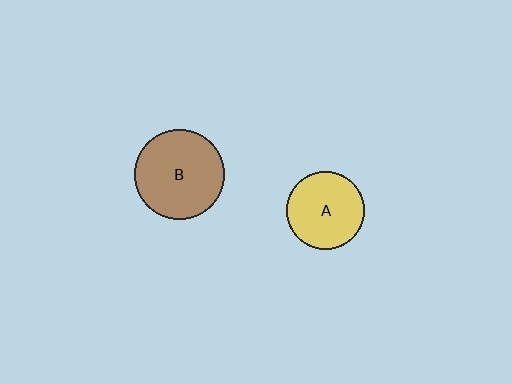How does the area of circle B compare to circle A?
Approximately 1.3 times.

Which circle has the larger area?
Circle B (brown).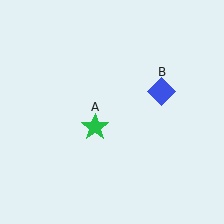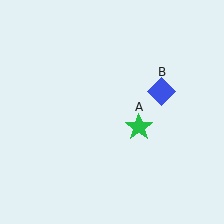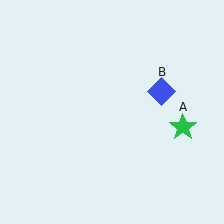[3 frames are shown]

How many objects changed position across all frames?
1 object changed position: green star (object A).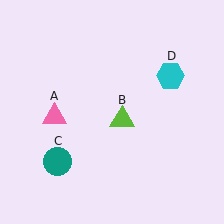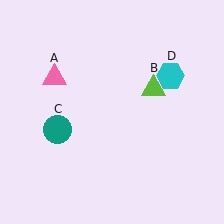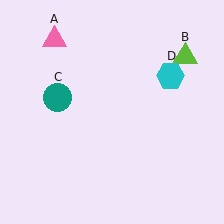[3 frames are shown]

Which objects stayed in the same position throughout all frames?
Cyan hexagon (object D) remained stationary.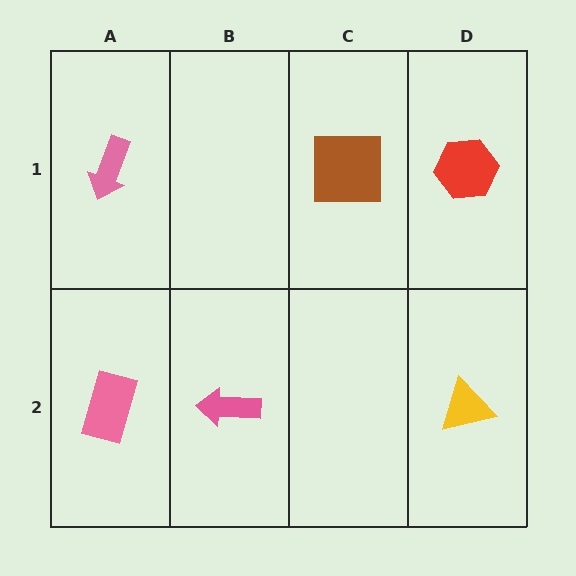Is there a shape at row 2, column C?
No, that cell is empty.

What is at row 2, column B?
A pink arrow.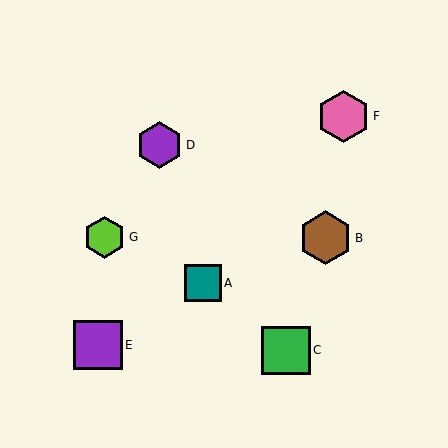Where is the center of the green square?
The center of the green square is at (286, 351).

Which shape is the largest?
The brown hexagon (labeled B) is the largest.